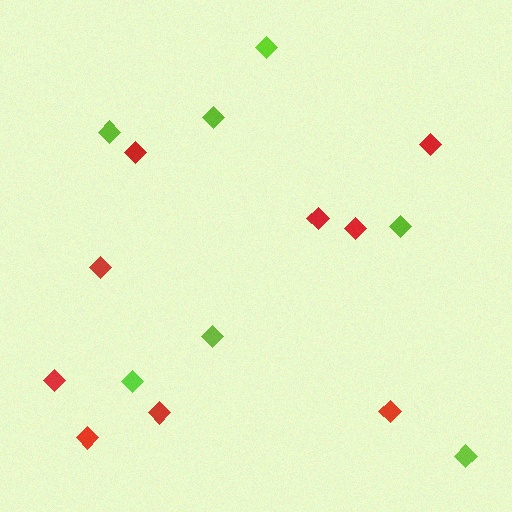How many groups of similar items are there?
There are 2 groups: one group of lime diamonds (7) and one group of red diamonds (9).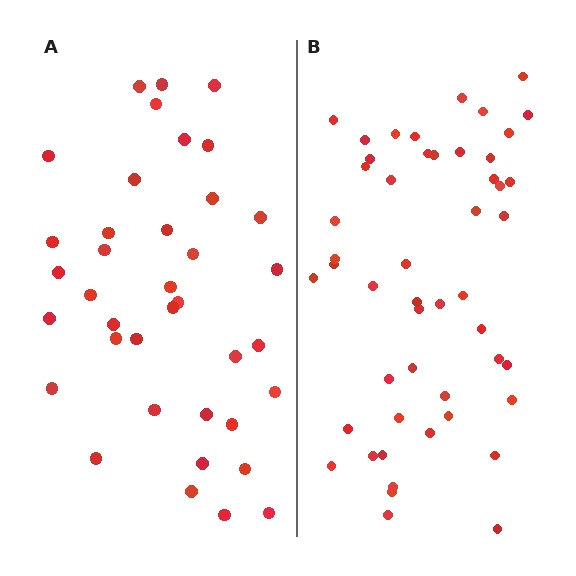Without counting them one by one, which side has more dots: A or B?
Region B (the right region) has more dots.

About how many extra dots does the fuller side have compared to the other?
Region B has roughly 12 or so more dots than region A.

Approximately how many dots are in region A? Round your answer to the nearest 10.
About 40 dots. (The exact count is 38, which rounds to 40.)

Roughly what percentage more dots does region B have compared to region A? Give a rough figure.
About 30% more.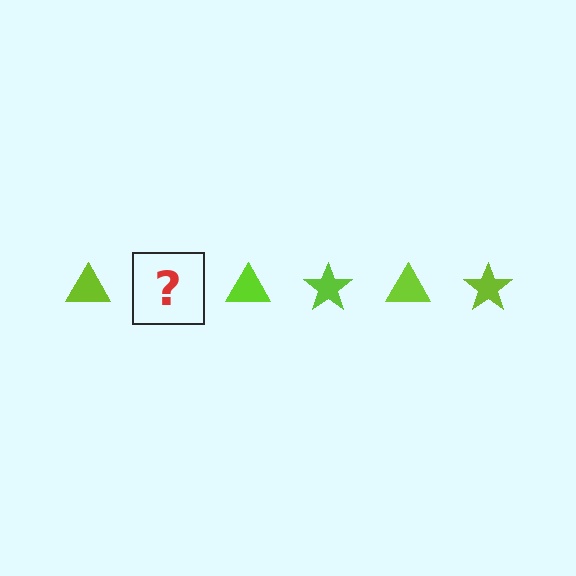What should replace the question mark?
The question mark should be replaced with a lime star.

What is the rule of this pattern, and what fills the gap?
The rule is that the pattern cycles through triangle, star shapes in lime. The gap should be filled with a lime star.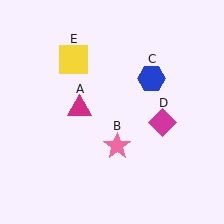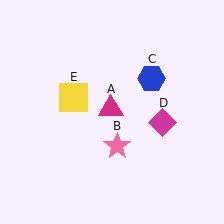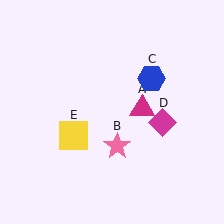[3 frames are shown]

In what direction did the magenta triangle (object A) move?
The magenta triangle (object A) moved right.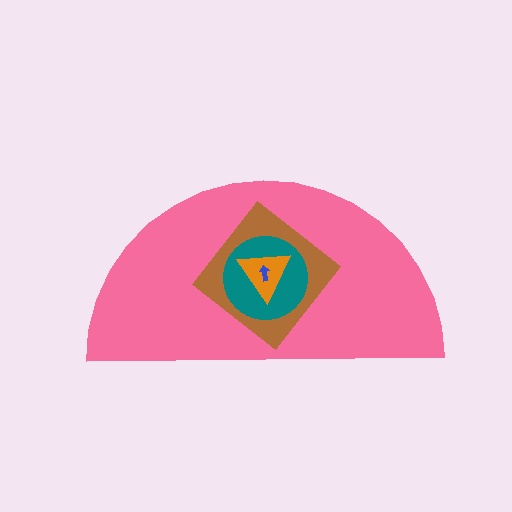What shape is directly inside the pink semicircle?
The brown diamond.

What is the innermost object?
The blue arrow.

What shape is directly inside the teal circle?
The orange triangle.